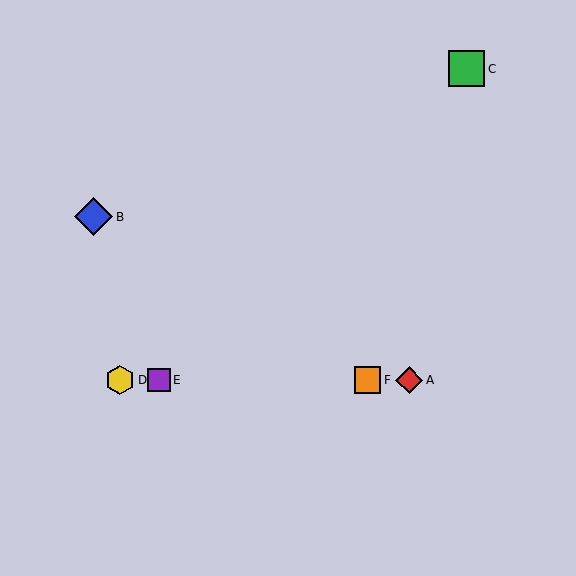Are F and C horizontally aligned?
No, F is at y≈380 and C is at y≈69.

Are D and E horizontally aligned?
Yes, both are at y≈380.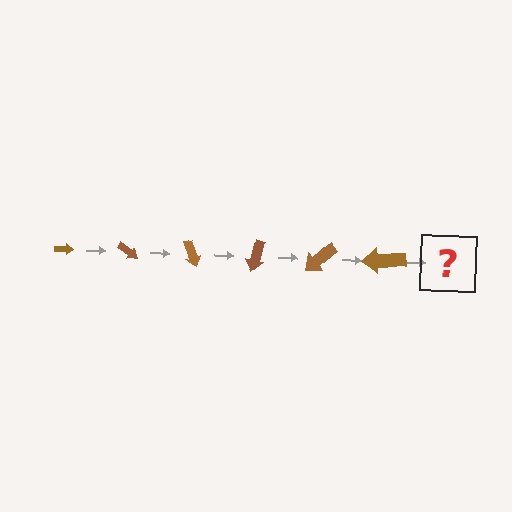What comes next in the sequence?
The next element should be an arrow, larger than the previous one and rotated 210 degrees from the start.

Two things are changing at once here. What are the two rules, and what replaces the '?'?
The two rules are that the arrow grows larger each step and it rotates 35 degrees each step. The '?' should be an arrow, larger than the previous one and rotated 210 degrees from the start.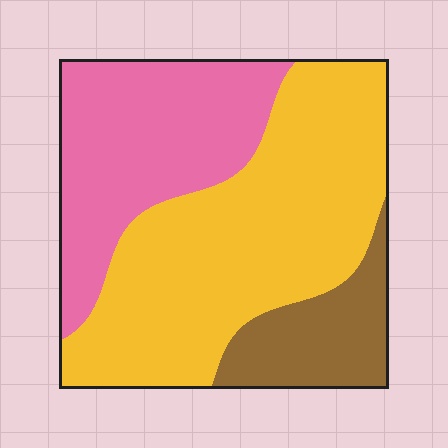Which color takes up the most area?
Yellow, at roughly 55%.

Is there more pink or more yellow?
Yellow.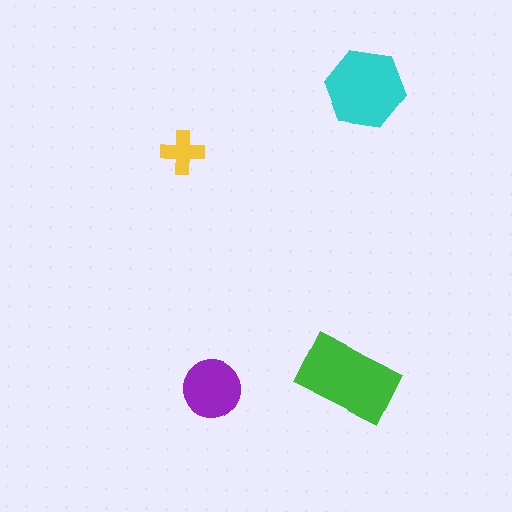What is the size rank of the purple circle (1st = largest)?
3rd.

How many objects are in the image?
There are 4 objects in the image.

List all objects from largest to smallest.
The green rectangle, the cyan hexagon, the purple circle, the yellow cross.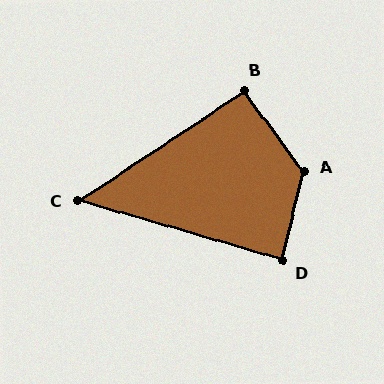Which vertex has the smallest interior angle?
C, at approximately 50 degrees.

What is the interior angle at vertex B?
Approximately 93 degrees (approximately right).